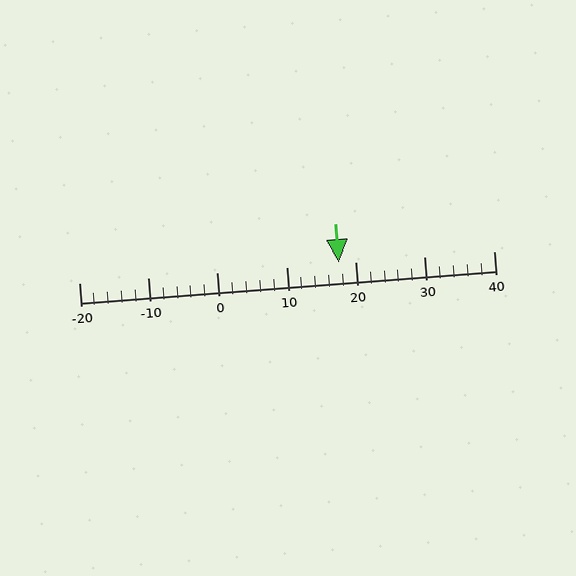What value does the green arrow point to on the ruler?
The green arrow points to approximately 18.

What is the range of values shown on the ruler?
The ruler shows values from -20 to 40.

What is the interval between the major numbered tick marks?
The major tick marks are spaced 10 units apart.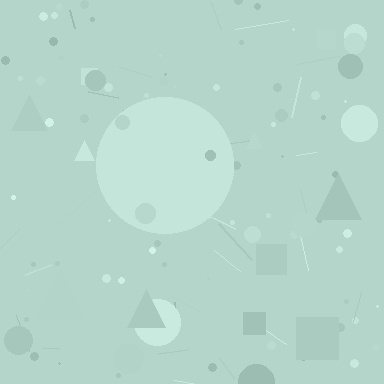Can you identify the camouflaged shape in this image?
The camouflaged shape is a circle.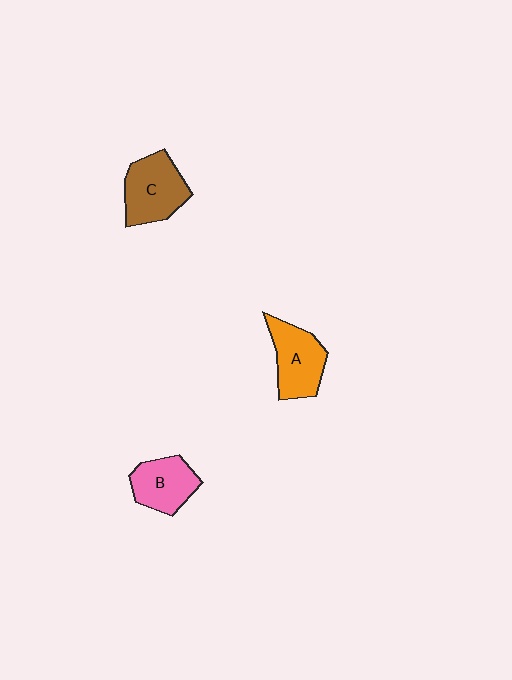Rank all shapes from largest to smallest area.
From largest to smallest: C (brown), A (orange), B (pink).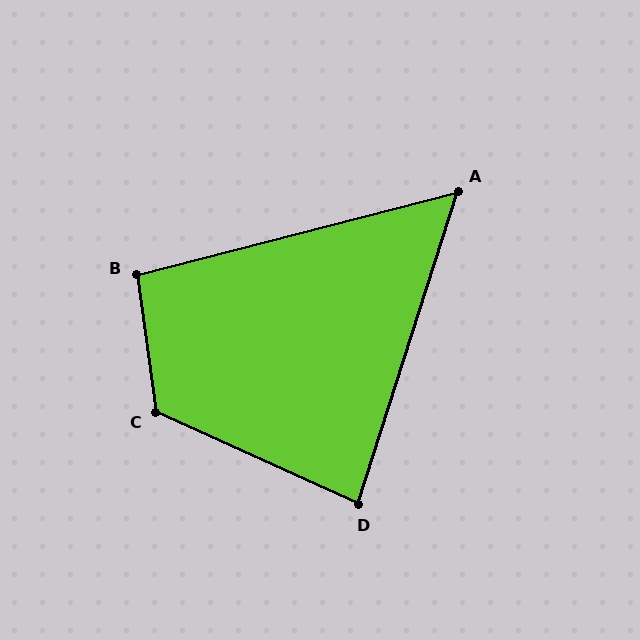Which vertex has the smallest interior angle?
A, at approximately 58 degrees.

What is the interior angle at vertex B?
Approximately 97 degrees (obtuse).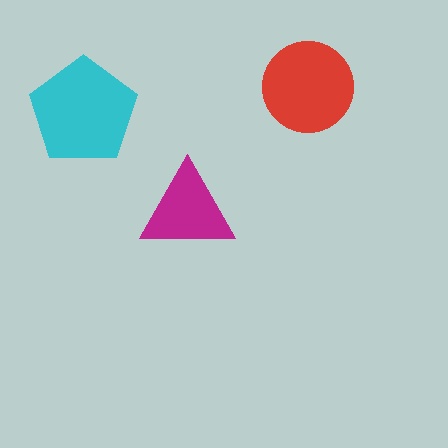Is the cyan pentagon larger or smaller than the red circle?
Larger.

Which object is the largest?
The cyan pentagon.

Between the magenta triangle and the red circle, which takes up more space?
The red circle.